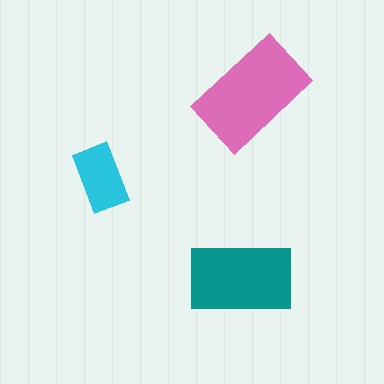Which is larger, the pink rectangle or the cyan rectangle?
The pink one.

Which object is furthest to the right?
The pink rectangle is rightmost.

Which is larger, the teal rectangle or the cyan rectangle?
The teal one.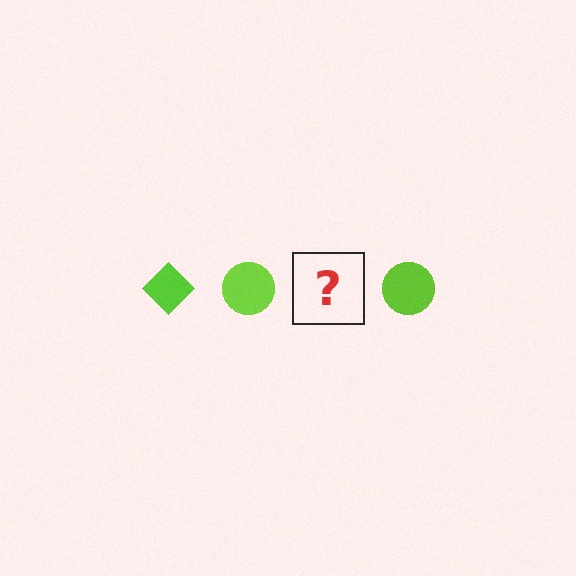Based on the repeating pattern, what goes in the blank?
The blank should be a lime diamond.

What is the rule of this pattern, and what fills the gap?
The rule is that the pattern cycles through diamond, circle shapes in lime. The gap should be filled with a lime diamond.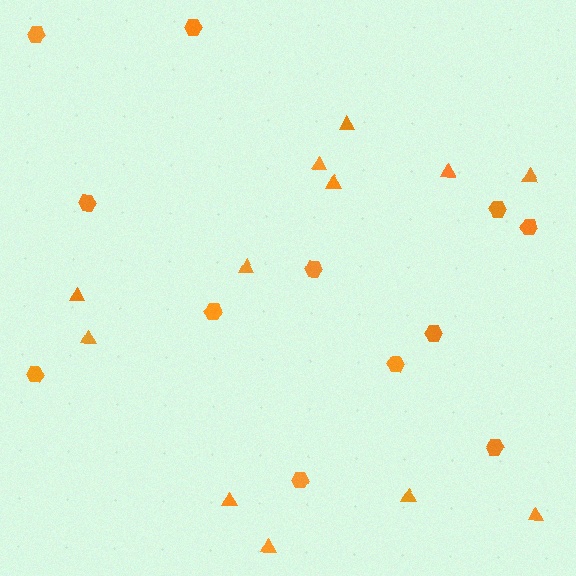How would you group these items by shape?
There are 2 groups: one group of triangles (12) and one group of hexagons (12).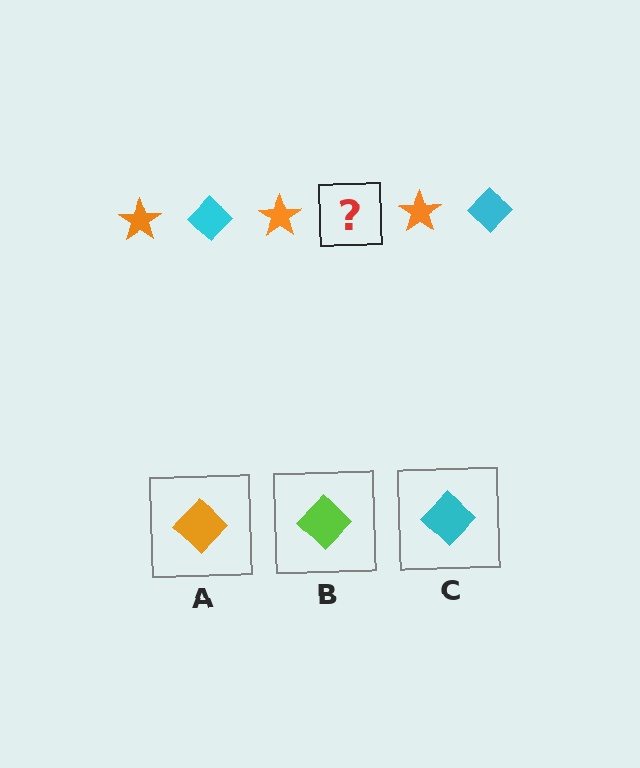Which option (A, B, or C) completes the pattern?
C.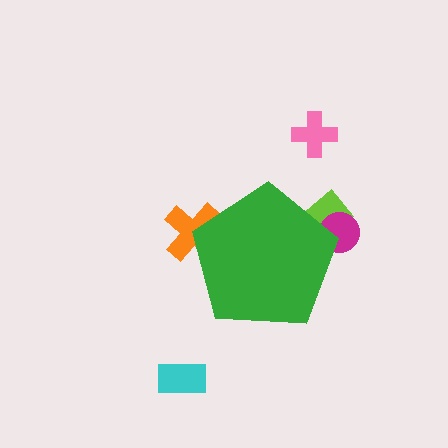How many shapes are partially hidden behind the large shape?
3 shapes are partially hidden.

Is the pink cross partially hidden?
No, the pink cross is fully visible.